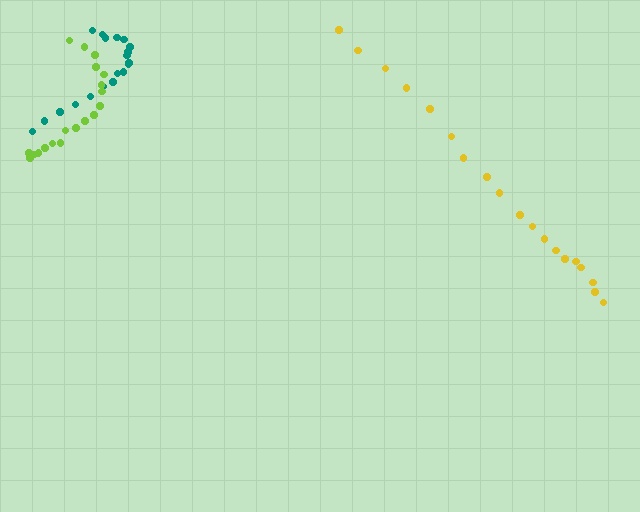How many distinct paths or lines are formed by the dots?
There are 3 distinct paths.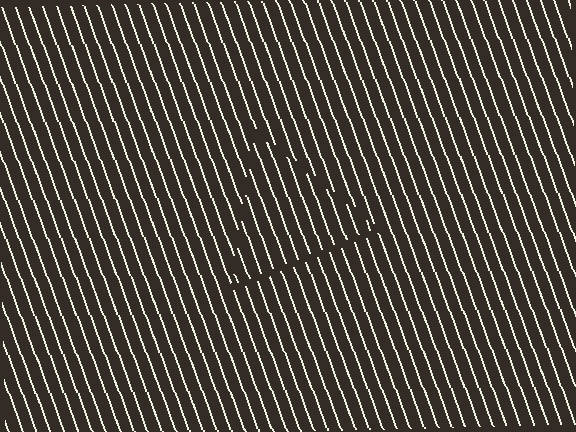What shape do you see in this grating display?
An illusory triangle. The interior of the shape contains the same grating, shifted by half a period — the contour is defined by the phase discontinuity where line-ends from the inner and outer gratings abut.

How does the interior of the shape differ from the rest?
The interior of the shape contains the same grating, shifted by half a period — the contour is defined by the phase discontinuity where line-ends from the inner and outer gratings abut.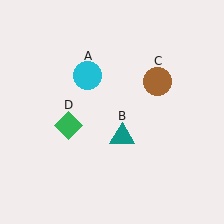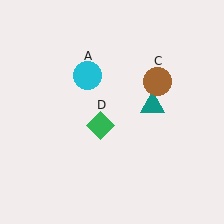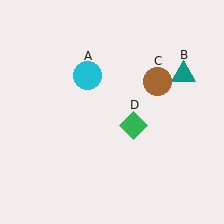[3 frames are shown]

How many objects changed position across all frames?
2 objects changed position: teal triangle (object B), green diamond (object D).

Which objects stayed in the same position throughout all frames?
Cyan circle (object A) and brown circle (object C) remained stationary.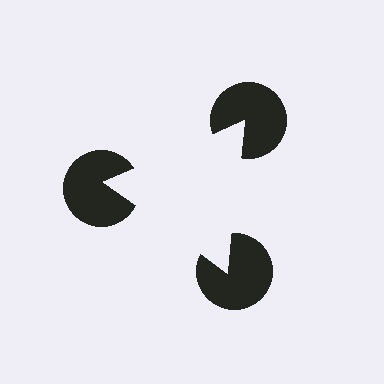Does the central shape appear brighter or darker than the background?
It typically appears slightly brighter than the background, even though no actual brightness change is drawn.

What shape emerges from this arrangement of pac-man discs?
An illusory triangle — its edges are inferred from the aligned wedge cuts in the pac-man discs, not physically drawn.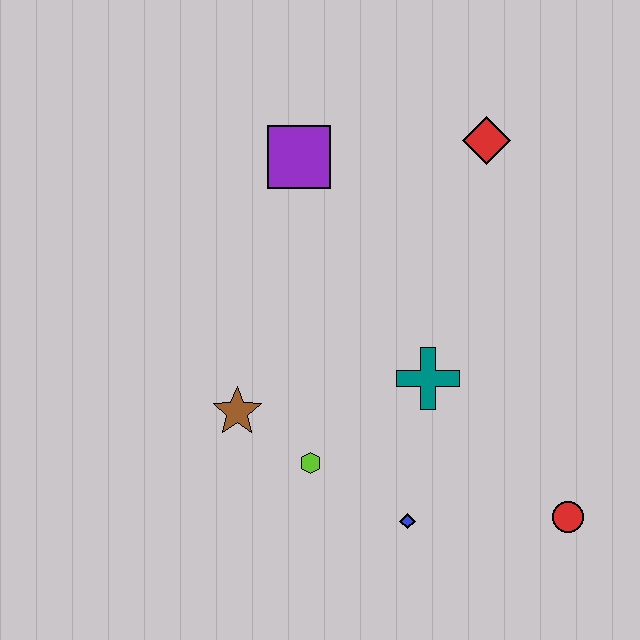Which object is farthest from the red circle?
The purple square is farthest from the red circle.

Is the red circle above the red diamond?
No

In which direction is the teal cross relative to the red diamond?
The teal cross is below the red diamond.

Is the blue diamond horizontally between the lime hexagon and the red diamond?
Yes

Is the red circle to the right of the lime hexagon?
Yes